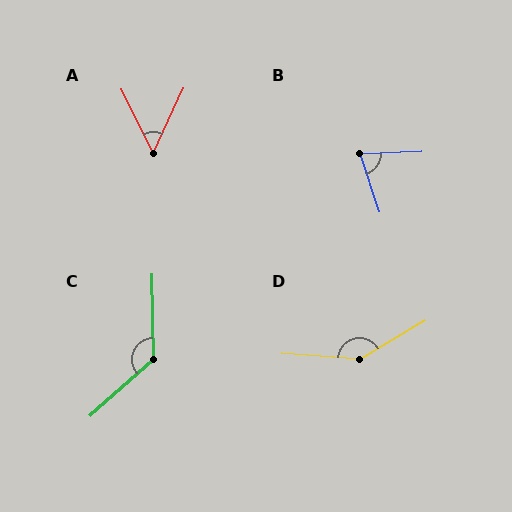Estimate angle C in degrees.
Approximately 131 degrees.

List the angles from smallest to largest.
A (51°), B (74°), C (131°), D (146°).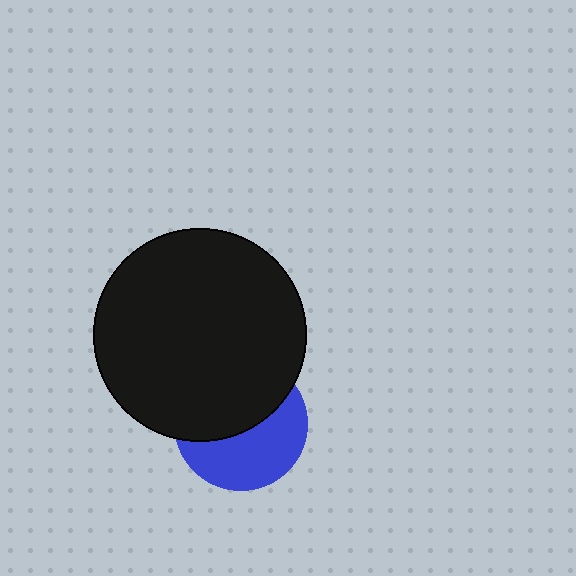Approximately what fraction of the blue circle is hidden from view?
Roughly 51% of the blue circle is hidden behind the black circle.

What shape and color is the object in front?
The object in front is a black circle.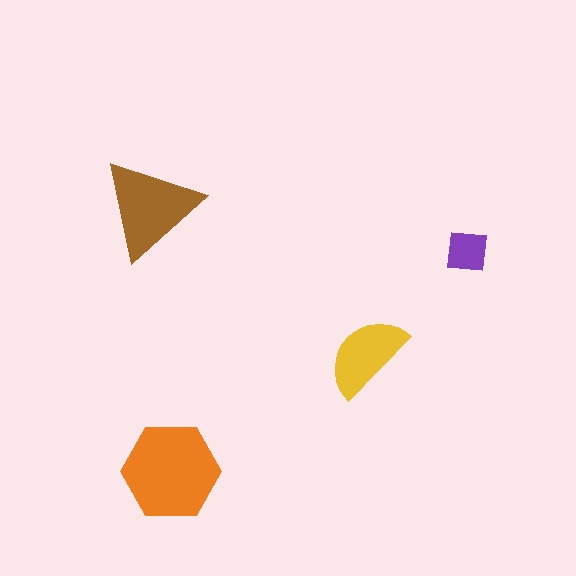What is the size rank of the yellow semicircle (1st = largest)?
3rd.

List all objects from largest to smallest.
The orange hexagon, the brown triangle, the yellow semicircle, the purple square.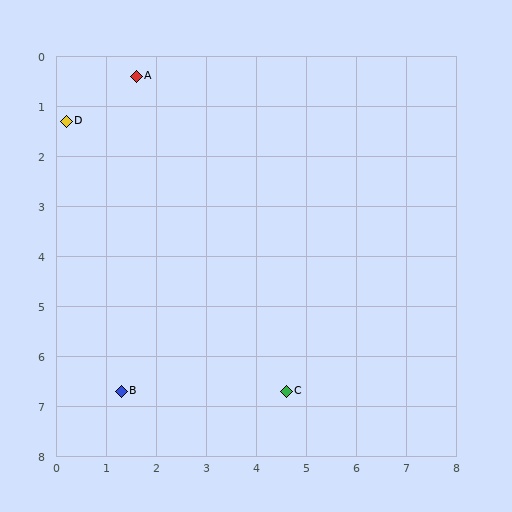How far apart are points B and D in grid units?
Points B and D are about 5.5 grid units apart.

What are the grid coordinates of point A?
Point A is at approximately (1.6, 0.4).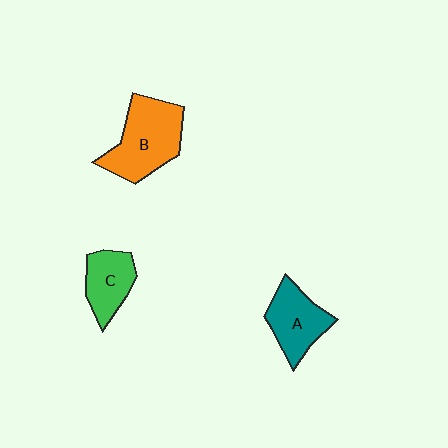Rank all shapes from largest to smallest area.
From largest to smallest: B (orange), A (teal), C (green).